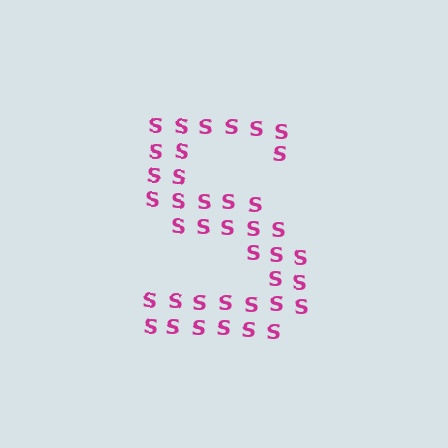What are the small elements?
The small elements are letter S's.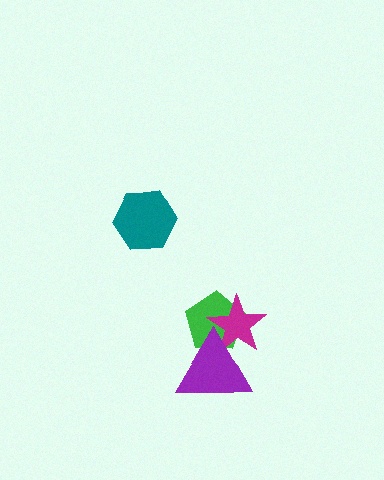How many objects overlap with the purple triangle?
2 objects overlap with the purple triangle.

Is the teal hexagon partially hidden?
No, no other shape covers it.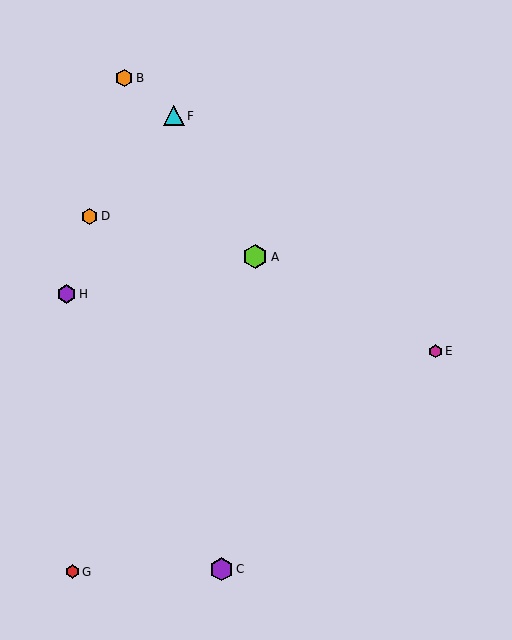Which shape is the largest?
The lime hexagon (labeled A) is the largest.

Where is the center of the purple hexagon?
The center of the purple hexagon is at (221, 569).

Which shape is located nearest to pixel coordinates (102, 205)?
The orange hexagon (labeled D) at (90, 216) is nearest to that location.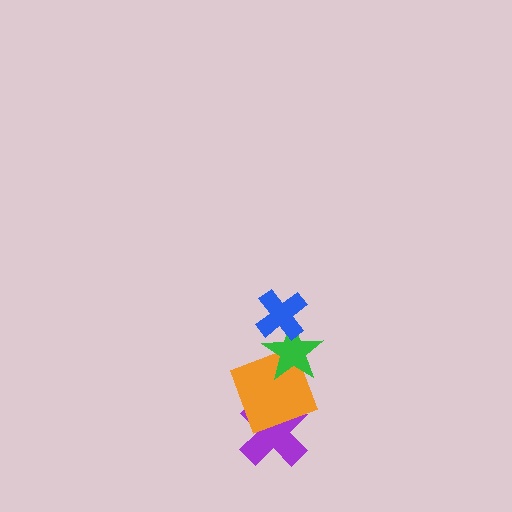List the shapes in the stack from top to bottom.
From top to bottom: the blue cross, the green star, the orange square, the purple cross.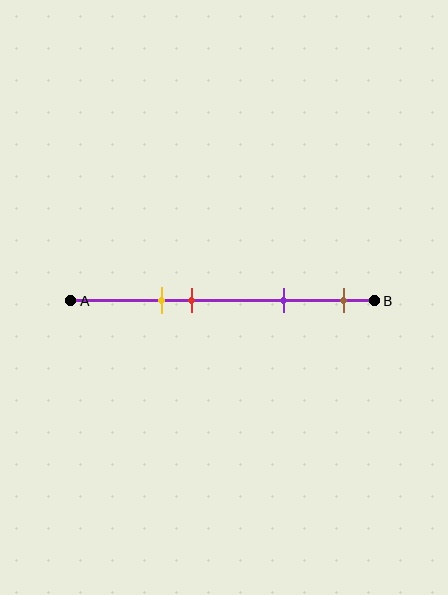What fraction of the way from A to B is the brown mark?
The brown mark is approximately 90% (0.9) of the way from A to B.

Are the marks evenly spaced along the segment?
No, the marks are not evenly spaced.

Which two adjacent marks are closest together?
The yellow and red marks are the closest adjacent pair.